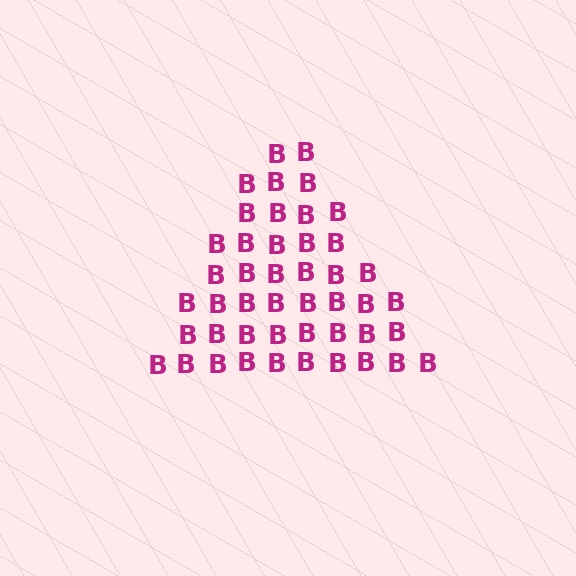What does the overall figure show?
The overall figure shows a triangle.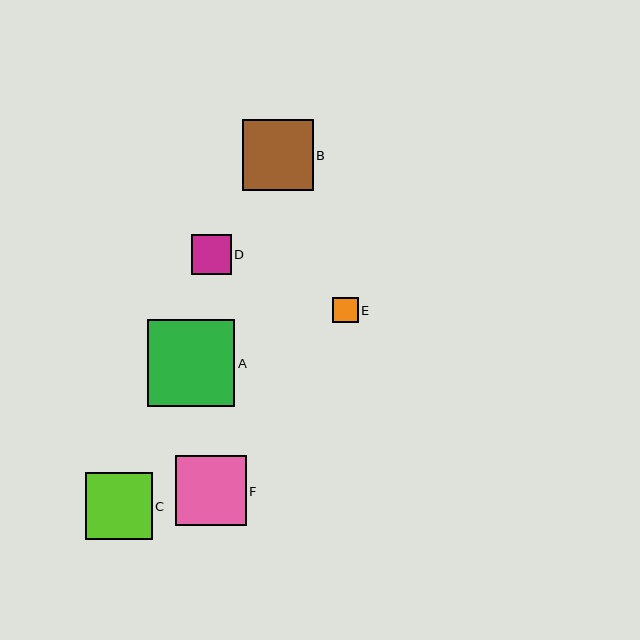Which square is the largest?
Square A is the largest with a size of approximately 87 pixels.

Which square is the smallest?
Square E is the smallest with a size of approximately 26 pixels.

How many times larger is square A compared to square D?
Square A is approximately 2.2 times the size of square D.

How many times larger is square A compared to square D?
Square A is approximately 2.2 times the size of square D.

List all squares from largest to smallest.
From largest to smallest: A, B, F, C, D, E.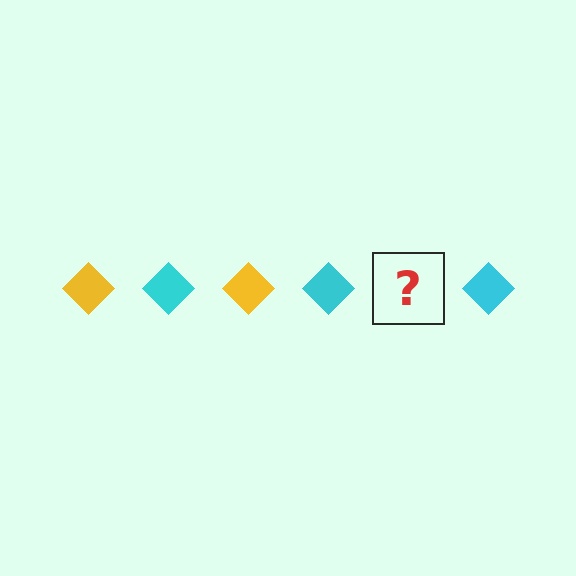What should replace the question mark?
The question mark should be replaced with a yellow diamond.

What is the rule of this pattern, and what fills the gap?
The rule is that the pattern cycles through yellow, cyan diamonds. The gap should be filled with a yellow diamond.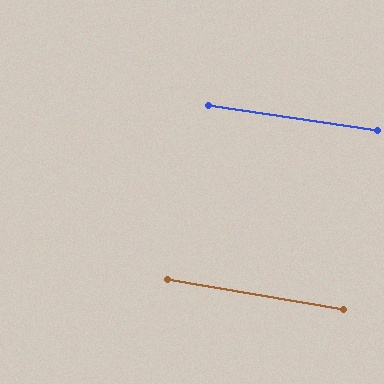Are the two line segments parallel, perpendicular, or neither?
Parallel — their directions differ by only 1.4°.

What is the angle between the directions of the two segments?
Approximately 1 degree.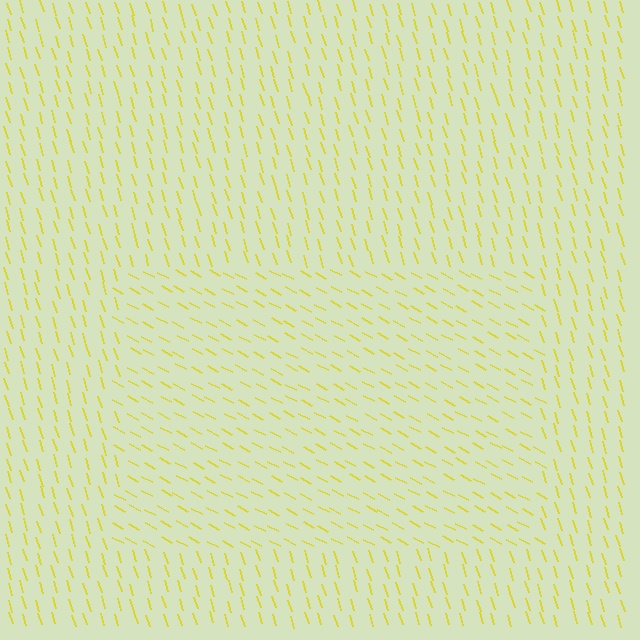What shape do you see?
I see a rectangle.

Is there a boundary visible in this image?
Yes, there is a texture boundary formed by a change in line orientation.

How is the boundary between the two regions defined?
The boundary is defined purely by a change in line orientation (approximately 45 degrees difference). All lines are the same color and thickness.